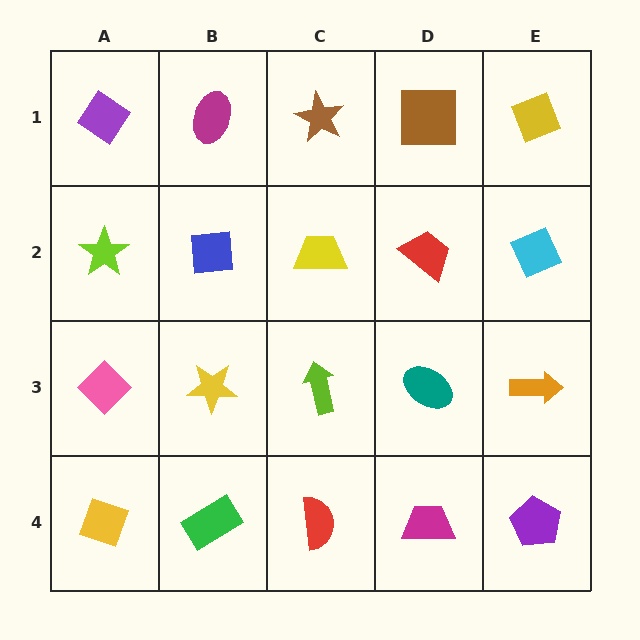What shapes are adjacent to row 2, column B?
A magenta ellipse (row 1, column B), a yellow star (row 3, column B), a lime star (row 2, column A), a yellow trapezoid (row 2, column C).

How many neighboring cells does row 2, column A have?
3.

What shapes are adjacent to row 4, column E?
An orange arrow (row 3, column E), a magenta trapezoid (row 4, column D).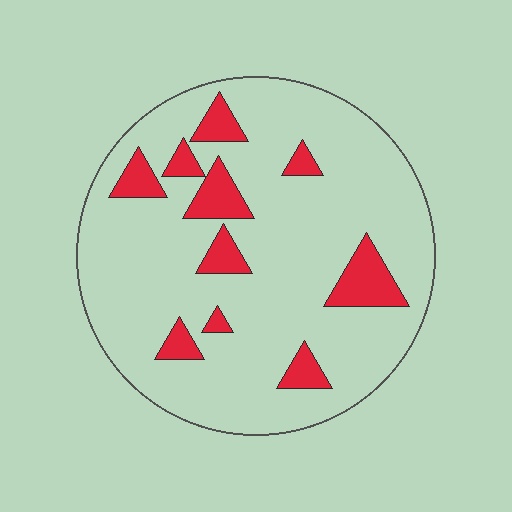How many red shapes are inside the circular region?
10.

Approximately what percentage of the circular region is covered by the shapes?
Approximately 15%.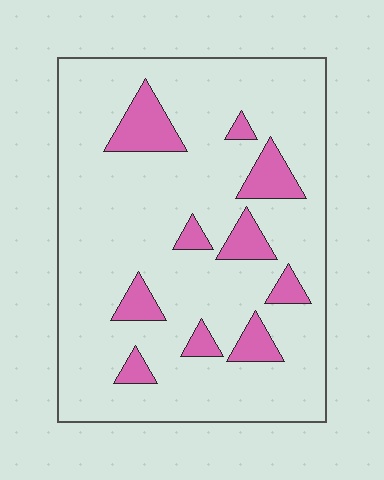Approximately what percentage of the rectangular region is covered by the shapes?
Approximately 15%.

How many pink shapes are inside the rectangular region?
10.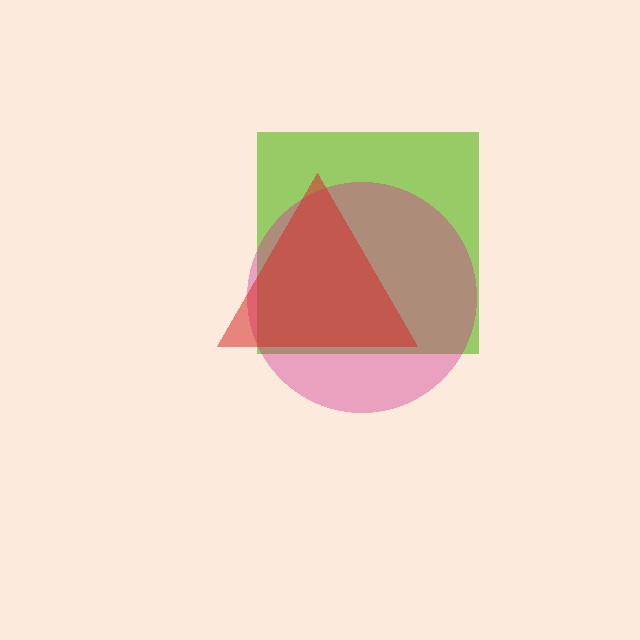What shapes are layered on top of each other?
The layered shapes are: a lime square, a magenta circle, a red triangle.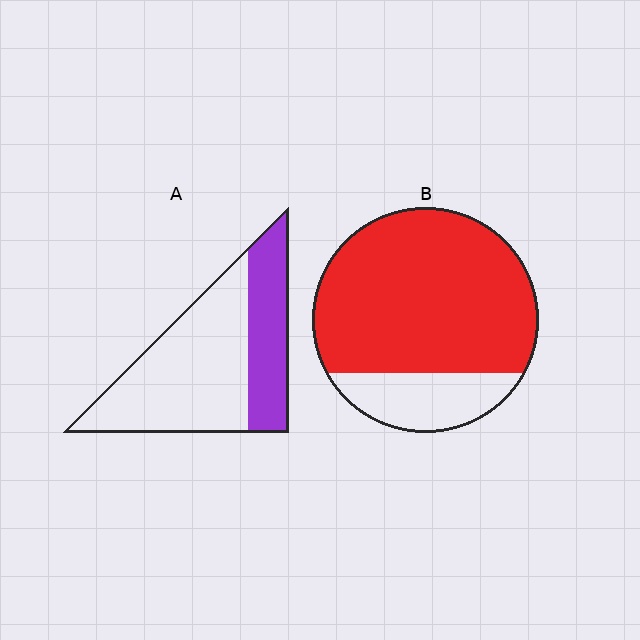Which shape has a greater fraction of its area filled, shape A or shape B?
Shape B.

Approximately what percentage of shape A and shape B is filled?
A is approximately 35% and B is approximately 80%.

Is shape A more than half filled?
No.